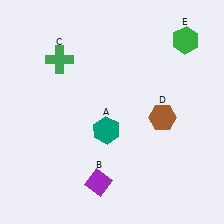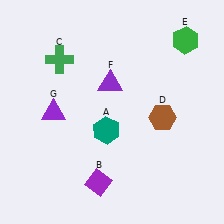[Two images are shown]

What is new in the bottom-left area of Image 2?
A purple triangle (G) was added in the bottom-left area of Image 2.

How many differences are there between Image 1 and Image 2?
There are 2 differences between the two images.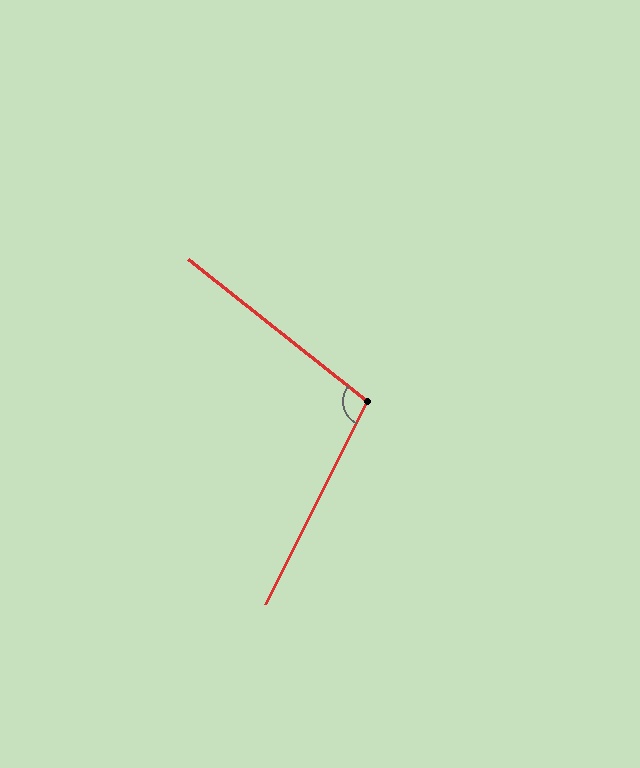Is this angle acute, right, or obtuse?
It is obtuse.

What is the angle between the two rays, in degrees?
Approximately 102 degrees.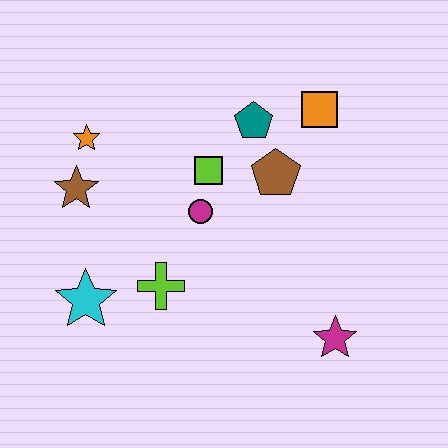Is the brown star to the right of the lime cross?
No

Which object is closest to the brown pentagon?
The teal pentagon is closest to the brown pentagon.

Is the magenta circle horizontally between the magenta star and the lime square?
No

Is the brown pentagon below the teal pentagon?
Yes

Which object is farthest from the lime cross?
The orange square is farthest from the lime cross.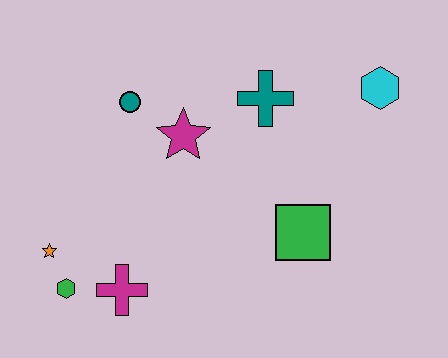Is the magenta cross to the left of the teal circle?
Yes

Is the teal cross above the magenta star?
Yes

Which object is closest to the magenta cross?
The green hexagon is closest to the magenta cross.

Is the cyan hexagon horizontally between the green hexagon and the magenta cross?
No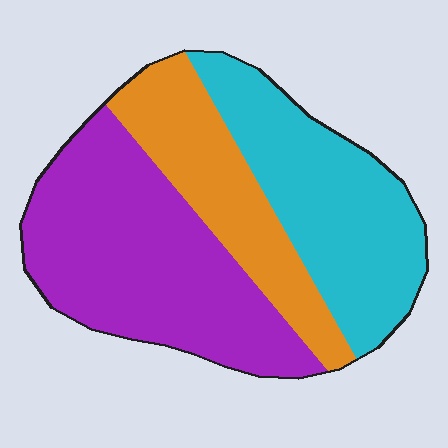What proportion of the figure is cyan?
Cyan covers 33% of the figure.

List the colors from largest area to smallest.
From largest to smallest: purple, cyan, orange.